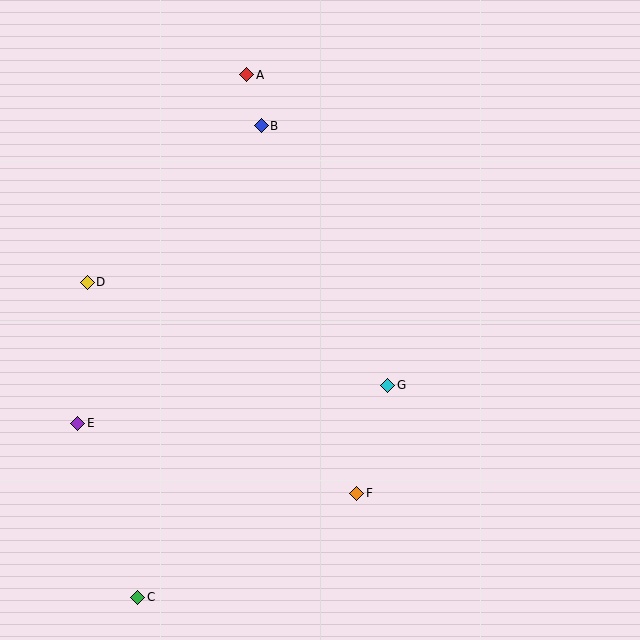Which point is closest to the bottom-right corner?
Point F is closest to the bottom-right corner.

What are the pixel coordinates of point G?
Point G is at (388, 385).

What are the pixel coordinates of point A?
Point A is at (247, 75).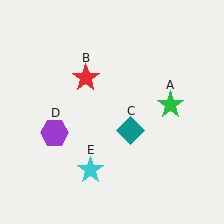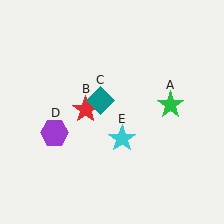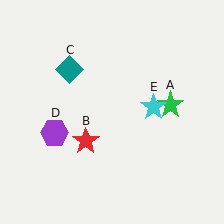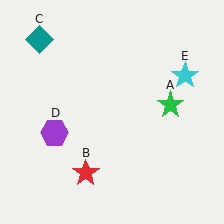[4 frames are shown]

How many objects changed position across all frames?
3 objects changed position: red star (object B), teal diamond (object C), cyan star (object E).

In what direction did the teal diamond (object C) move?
The teal diamond (object C) moved up and to the left.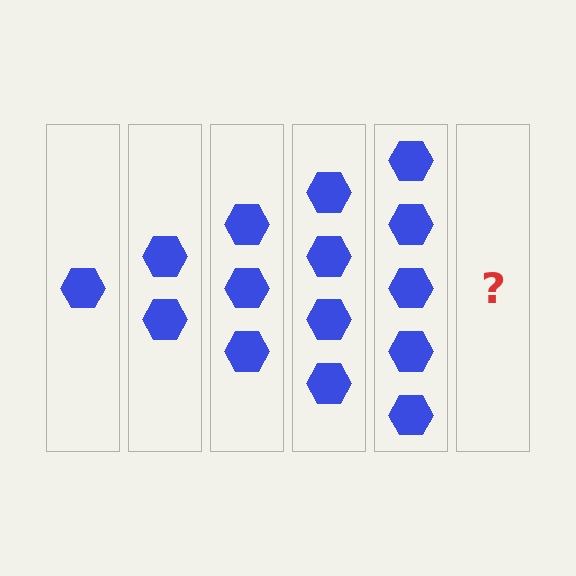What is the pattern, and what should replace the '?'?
The pattern is that each step adds one more hexagon. The '?' should be 6 hexagons.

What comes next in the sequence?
The next element should be 6 hexagons.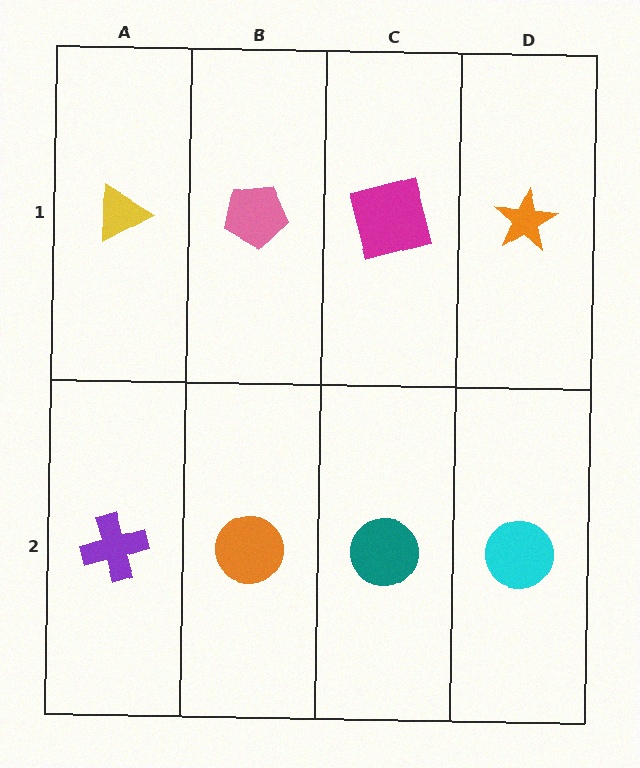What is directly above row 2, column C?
A magenta square.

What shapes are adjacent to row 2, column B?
A pink pentagon (row 1, column B), a purple cross (row 2, column A), a teal circle (row 2, column C).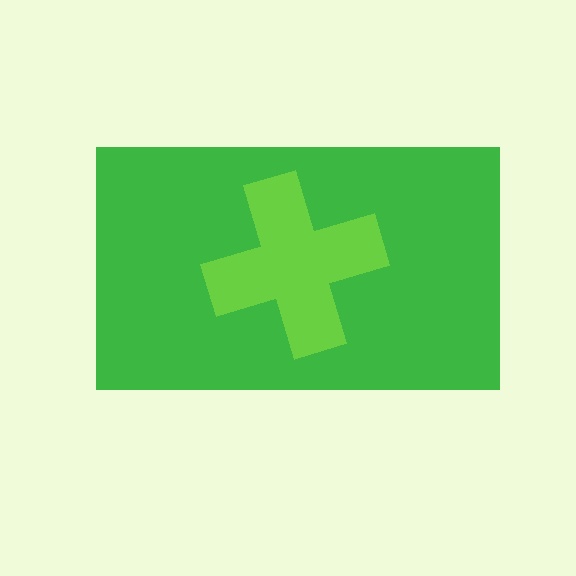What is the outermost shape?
The green rectangle.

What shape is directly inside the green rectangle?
The lime cross.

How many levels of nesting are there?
2.